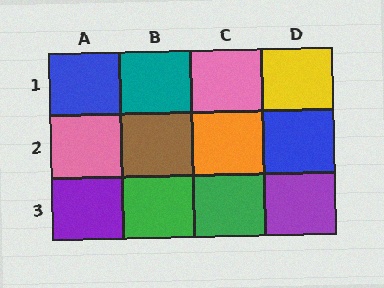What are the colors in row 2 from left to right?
Pink, brown, orange, blue.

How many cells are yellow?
1 cell is yellow.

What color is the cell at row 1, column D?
Yellow.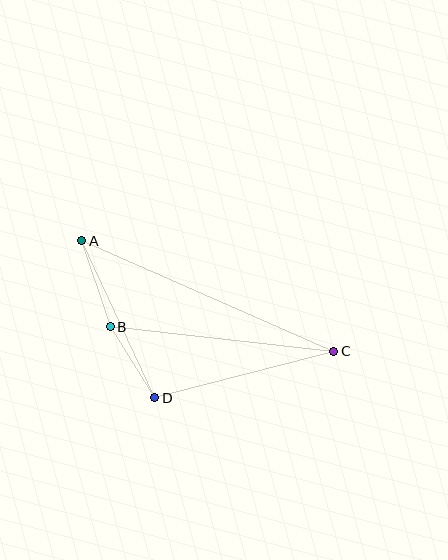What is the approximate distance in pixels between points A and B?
The distance between A and B is approximately 91 pixels.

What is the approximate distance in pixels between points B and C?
The distance between B and C is approximately 225 pixels.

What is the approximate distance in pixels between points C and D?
The distance between C and D is approximately 185 pixels.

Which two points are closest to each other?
Points B and D are closest to each other.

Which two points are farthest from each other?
Points A and C are farthest from each other.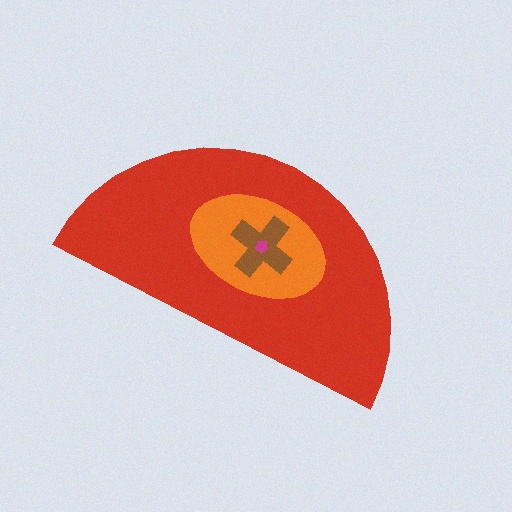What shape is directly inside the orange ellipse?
The brown cross.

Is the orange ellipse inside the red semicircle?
Yes.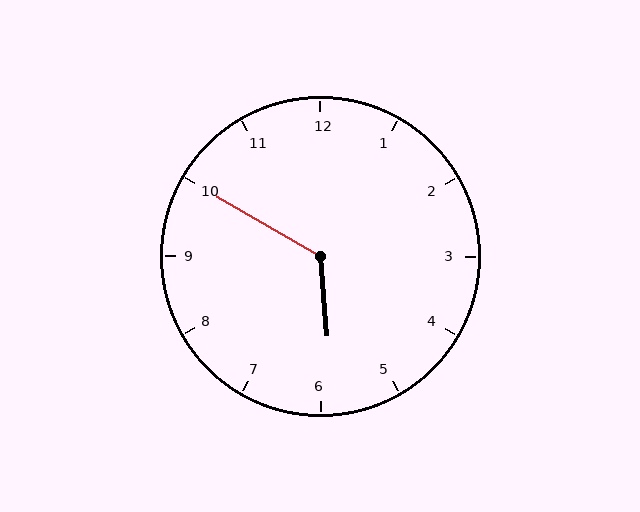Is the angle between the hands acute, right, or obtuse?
It is obtuse.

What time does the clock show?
5:50.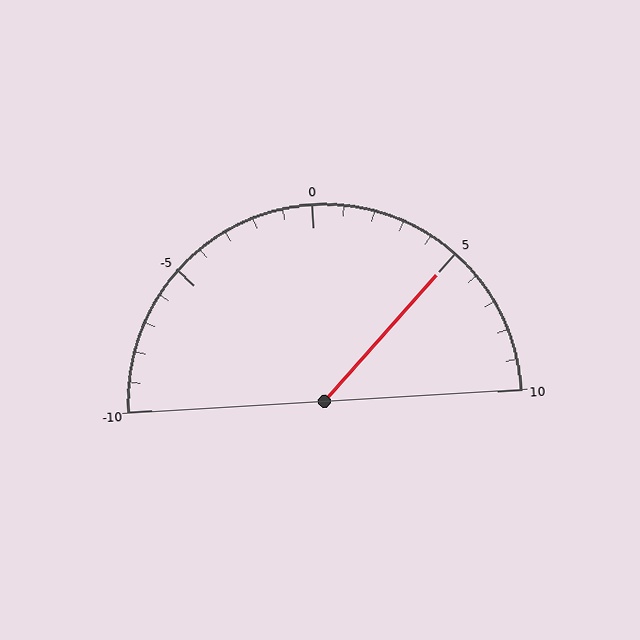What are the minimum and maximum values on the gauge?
The gauge ranges from -10 to 10.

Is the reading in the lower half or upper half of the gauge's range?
The reading is in the upper half of the range (-10 to 10).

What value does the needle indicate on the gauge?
The needle indicates approximately 5.